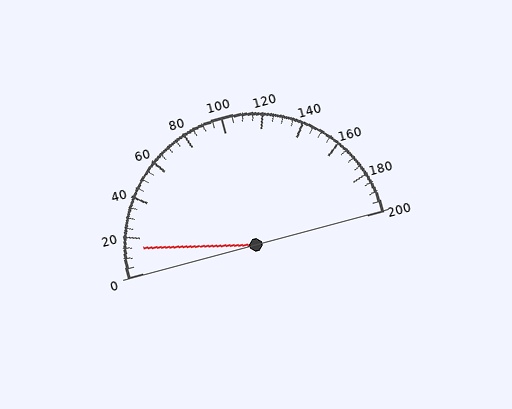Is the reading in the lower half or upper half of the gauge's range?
The reading is in the lower half of the range (0 to 200).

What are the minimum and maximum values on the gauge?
The gauge ranges from 0 to 200.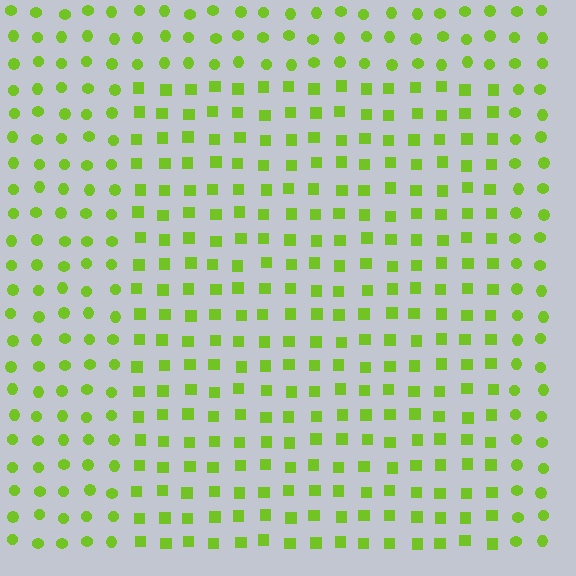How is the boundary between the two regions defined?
The boundary is defined by a change in element shape: squares inside vs. circles outside. All elements share the same color and spacing.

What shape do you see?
I see a rectangle.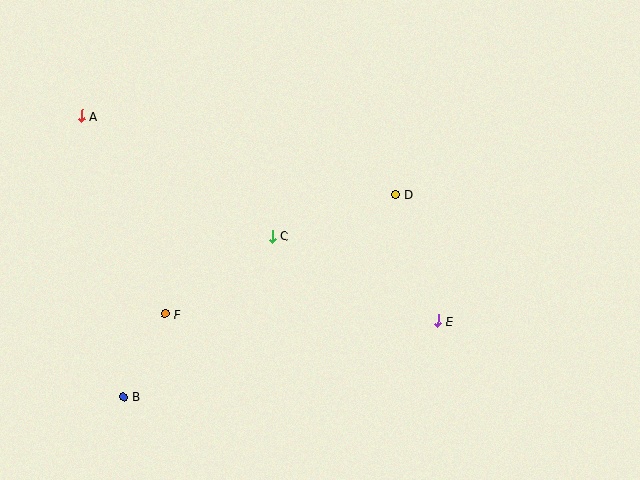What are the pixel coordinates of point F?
Point F is at (166, 314).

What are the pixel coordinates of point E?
Point E is at (438, 321).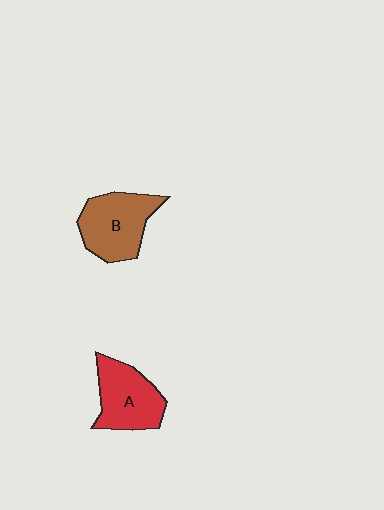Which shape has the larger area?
Shape B (brown).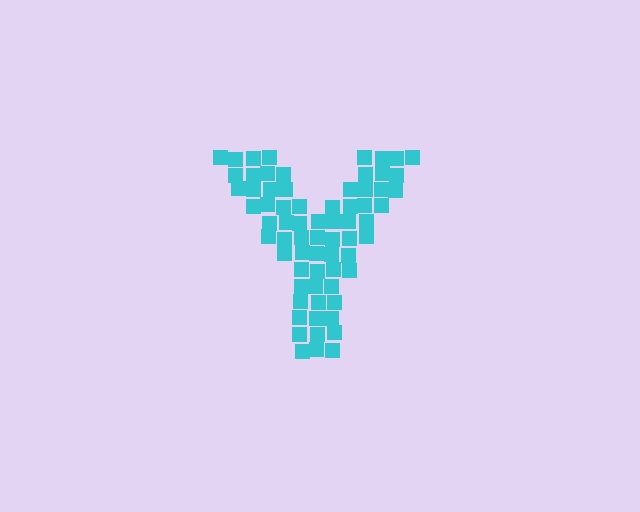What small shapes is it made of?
It is made of small squares.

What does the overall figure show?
The overall figure shows the letter Y.